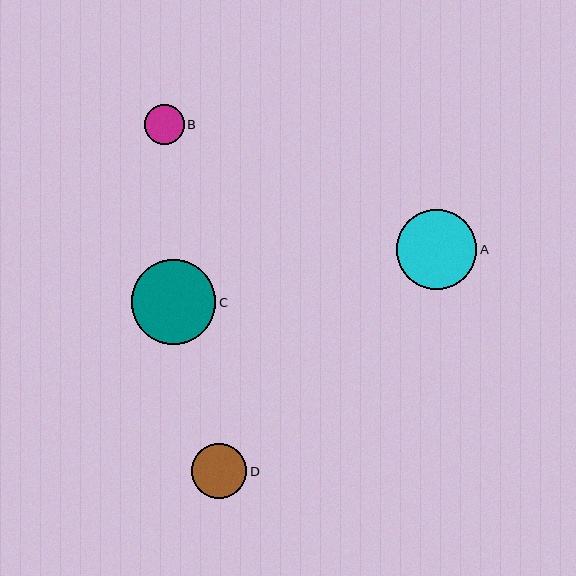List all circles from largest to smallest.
From largest to smallest: C, A, D, B.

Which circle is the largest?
Circle C is the largest with a size of approximately 84 pixels.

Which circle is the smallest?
Circle B is the smallest with a size of approximately 39 pixels.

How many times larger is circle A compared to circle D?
Circle A is approximately 1.5 times the size of circle D.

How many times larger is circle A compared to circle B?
Circle A is approximately 2.0 times the size of circle B.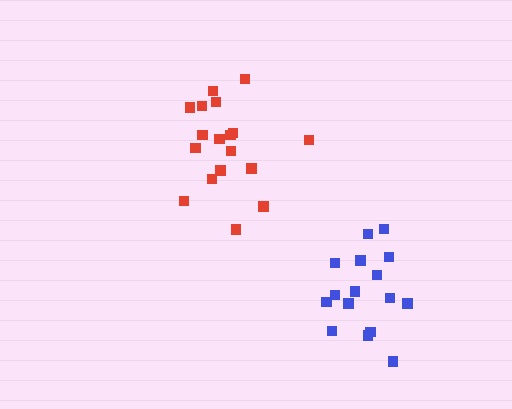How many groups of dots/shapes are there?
There are 2 groups.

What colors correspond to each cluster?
The clusters are colored: blue, red.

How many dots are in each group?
Group 1: 16 dots, Group 2: 18 dots (34 total).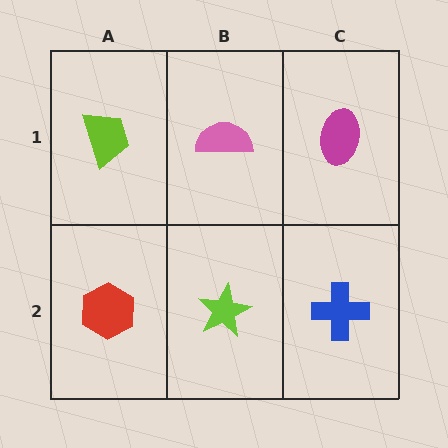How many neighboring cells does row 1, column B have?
3.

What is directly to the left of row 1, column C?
A pink semicircle.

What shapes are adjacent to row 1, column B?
A lime star (row 2, column B), a lime trapezoid (row 1, column A), a magenta ellipse (row 1, column C).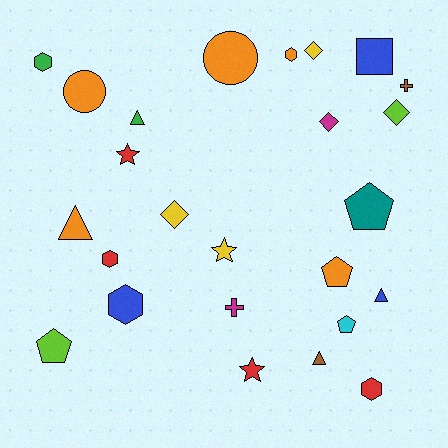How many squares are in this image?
There is 1 square.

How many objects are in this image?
There are 25 objects.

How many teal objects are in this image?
There is 1 teal object.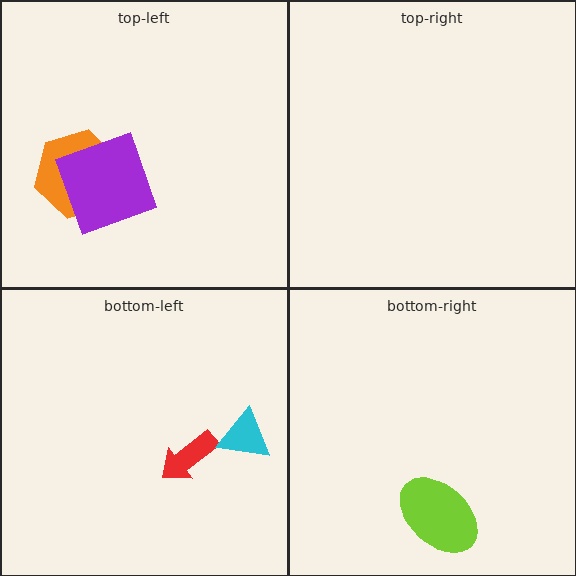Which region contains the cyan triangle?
The bottom-left region.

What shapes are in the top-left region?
The orange hexagon, the purple square.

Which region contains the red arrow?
The bottom-left region.